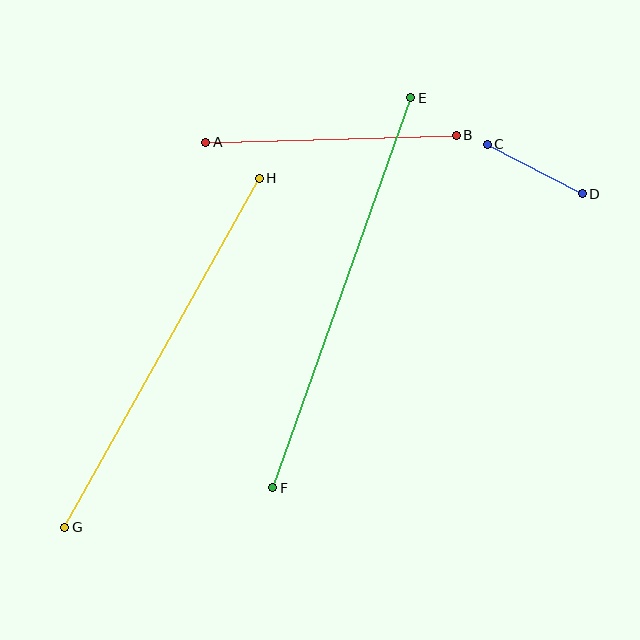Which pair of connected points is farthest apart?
Points E and F are farthest apart.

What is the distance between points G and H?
The distance is approximately 400 pixels.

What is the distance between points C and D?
The distance is approximately 107 pixels.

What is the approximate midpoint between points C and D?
The midpoint is at approximately (535, 169) pixels.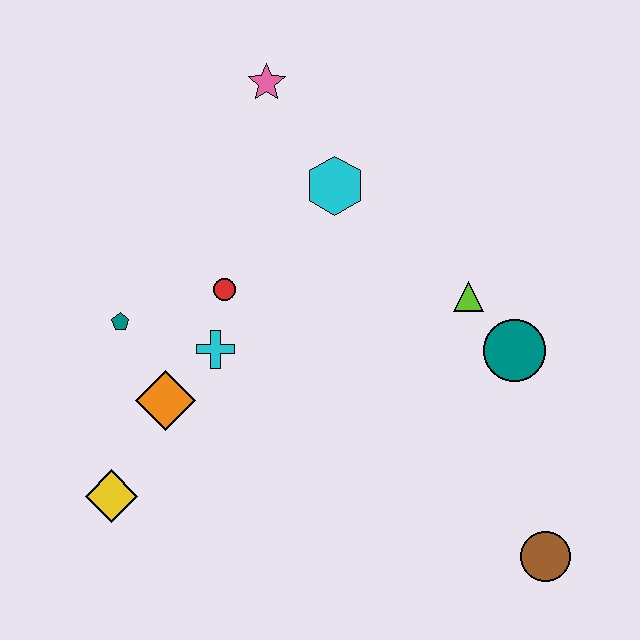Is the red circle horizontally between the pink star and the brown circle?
No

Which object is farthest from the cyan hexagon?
The brown circle is farthest from the cyan hexagon.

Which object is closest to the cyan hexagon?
The pink star is closest to the cyan hexagon.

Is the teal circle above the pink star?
No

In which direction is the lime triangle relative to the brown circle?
The lime triangle is above the brown circle.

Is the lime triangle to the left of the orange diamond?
No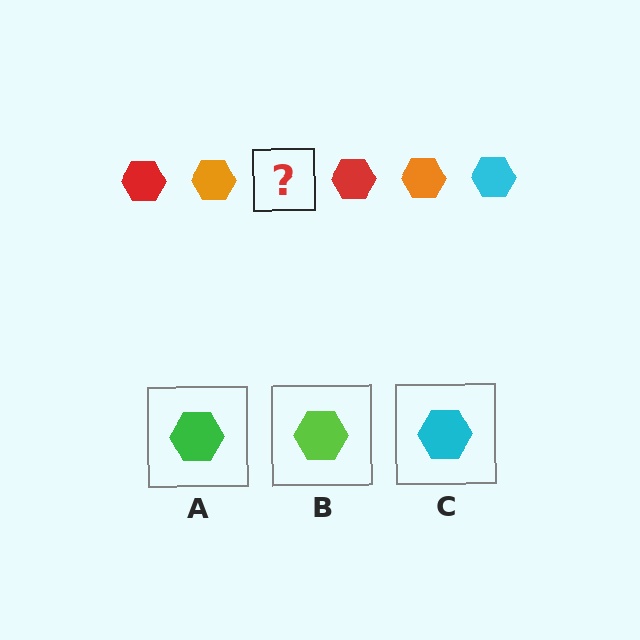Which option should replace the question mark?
Option C.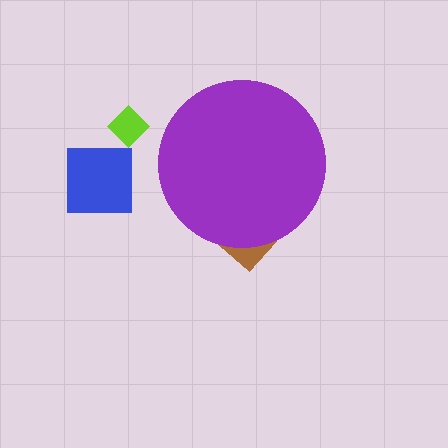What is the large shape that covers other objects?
A purple circle.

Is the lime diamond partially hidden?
No, the lime diamond is fully visible.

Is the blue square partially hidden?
No, the blue square is fully visible.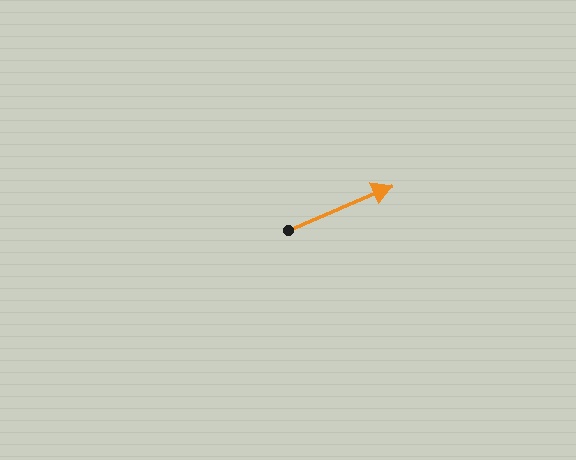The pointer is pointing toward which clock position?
Roughly 2 o'clock.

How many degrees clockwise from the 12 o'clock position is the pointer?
Approximately 67 degrees.